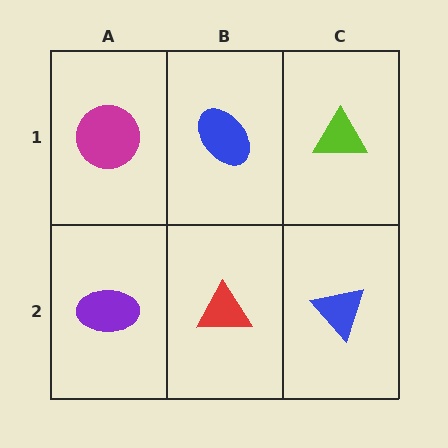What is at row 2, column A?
A purple ellipse.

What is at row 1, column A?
A magenta circle.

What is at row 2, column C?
A blue triangle.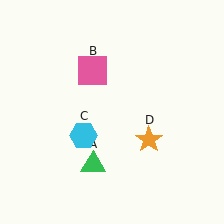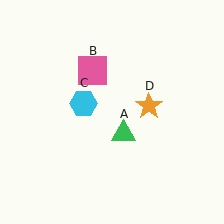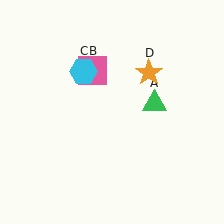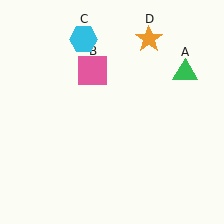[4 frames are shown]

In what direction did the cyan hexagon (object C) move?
The cyan hexagon (object C) moved up.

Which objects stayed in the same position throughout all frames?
Pink square (object B) remained stationary.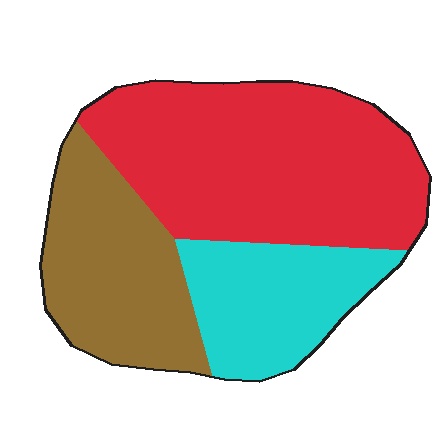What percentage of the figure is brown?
Brown takes up between a sixth and a third of the figure.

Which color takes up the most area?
Red, at roughly 50%.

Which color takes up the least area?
Cyan, at roughly 20%.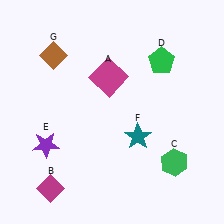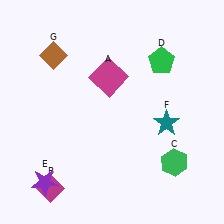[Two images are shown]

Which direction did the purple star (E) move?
The purple star (E) moved down.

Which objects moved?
The objects that moved are: the purple star (E), the teal star (F).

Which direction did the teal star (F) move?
The teal star (F) moved right.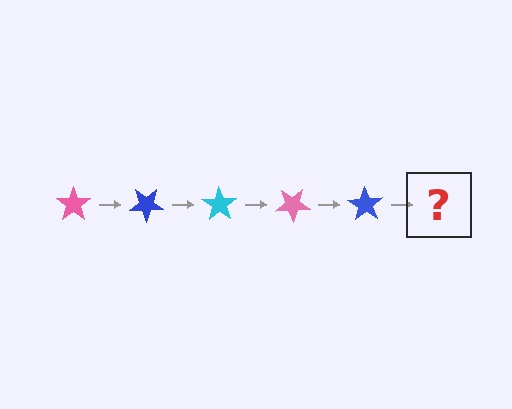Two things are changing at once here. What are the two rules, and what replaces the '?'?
The two rules are that it rotates 35 degrees each step and the color cycles through pink, blue, and cyan. The '?' should be a cyan star, rotated 175 degrees from the start.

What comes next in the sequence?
The next element should be a cyan star, rotated 175 degrees from the start.